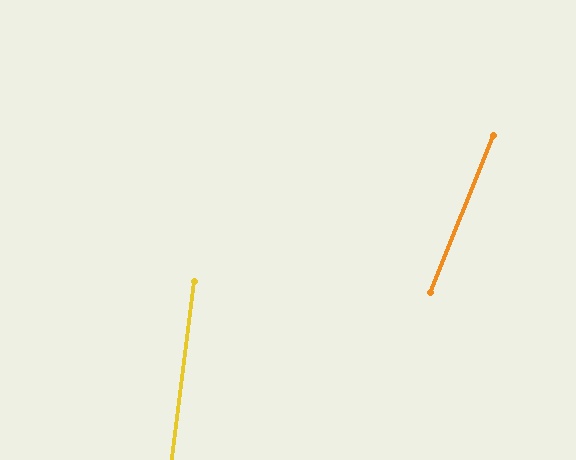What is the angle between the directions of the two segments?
Approximately 15 degrees.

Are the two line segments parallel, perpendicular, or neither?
Neither parallel nor perpendicular — they differ by about 15°.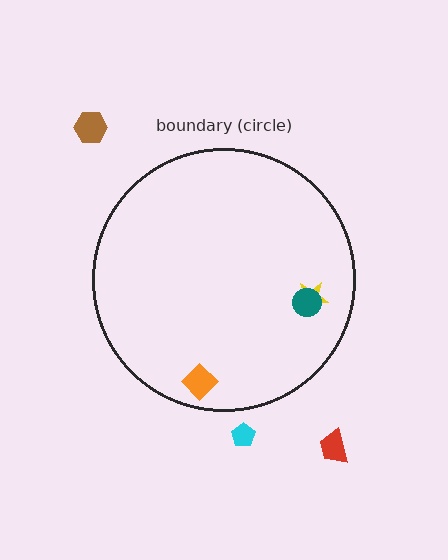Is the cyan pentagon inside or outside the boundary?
Outside.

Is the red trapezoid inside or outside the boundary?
Outside.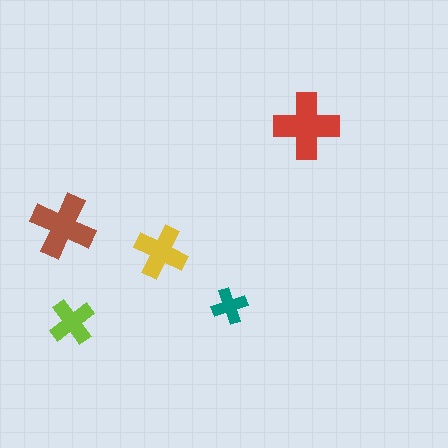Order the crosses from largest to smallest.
the red one, the brown one, the yellow one, the lime one, the teal one.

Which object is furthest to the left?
The brown cross is leftmost.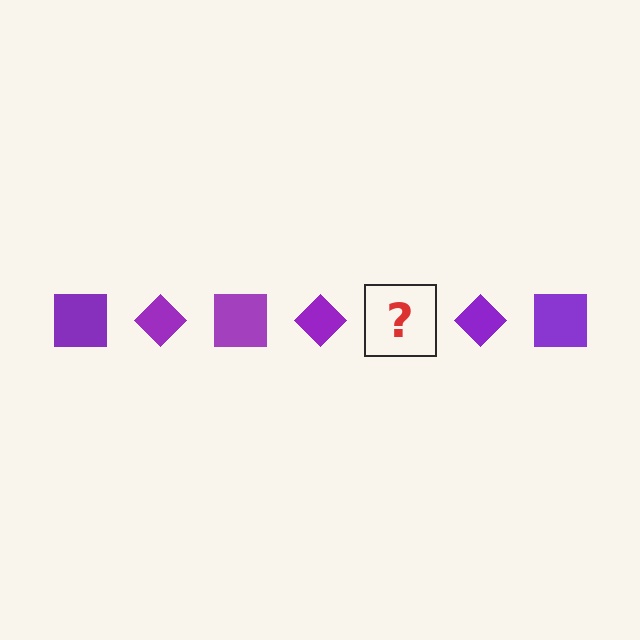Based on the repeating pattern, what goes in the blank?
The blank should be a purple square.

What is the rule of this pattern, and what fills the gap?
The rule is that the pattern cycles through square, diamond shapes in purple. The gap should be filled with a purple square.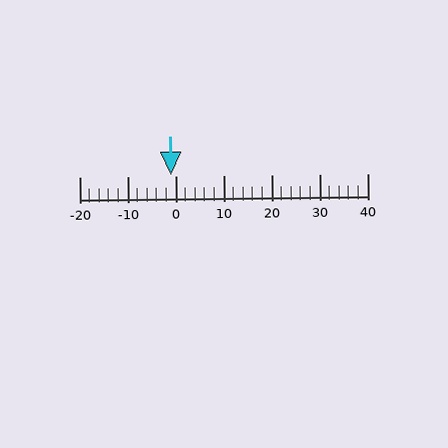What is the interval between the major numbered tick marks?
The major tick marks are spaced 10 units apart.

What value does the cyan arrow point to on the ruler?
The cyan arrow points to approximately -1.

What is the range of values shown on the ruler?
The ruler shows values from -20 to 40.